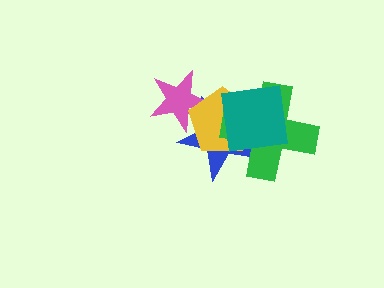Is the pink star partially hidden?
Yes, it is partially covered by another shape.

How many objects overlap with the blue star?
4 objects overlap with the blue star.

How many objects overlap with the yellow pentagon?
4 objects overlap with the yellow pentagon.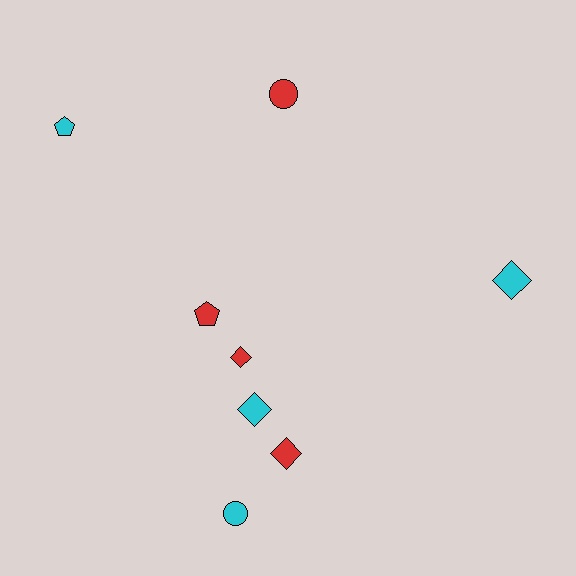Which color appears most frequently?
Red, with 4 objects.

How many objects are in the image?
There are 8 objects.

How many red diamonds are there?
There are 2 red diamonds.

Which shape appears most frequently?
Diamond, with 4 objects.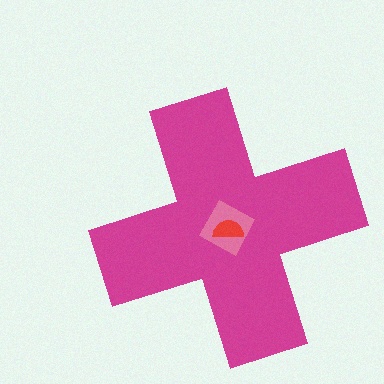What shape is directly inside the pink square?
The red semicircle.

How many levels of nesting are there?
3.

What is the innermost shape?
The red semicircle.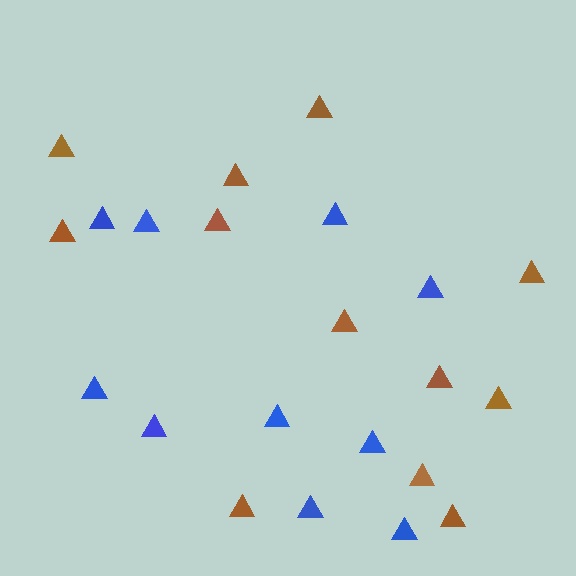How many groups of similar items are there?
There are 2 groups: one group of blue triangles (10) and one group of brown triangles (12).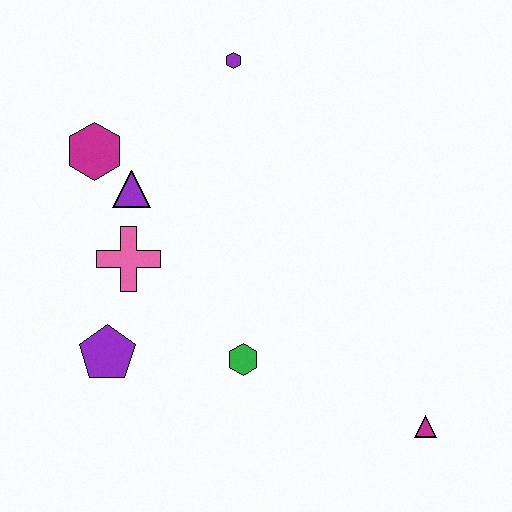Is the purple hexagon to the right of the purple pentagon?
Yes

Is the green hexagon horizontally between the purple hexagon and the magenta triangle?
Yes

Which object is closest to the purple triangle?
The magenta hexagon is closest to the purple triangle.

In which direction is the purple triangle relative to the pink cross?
The purple triangle is above the pink cross.